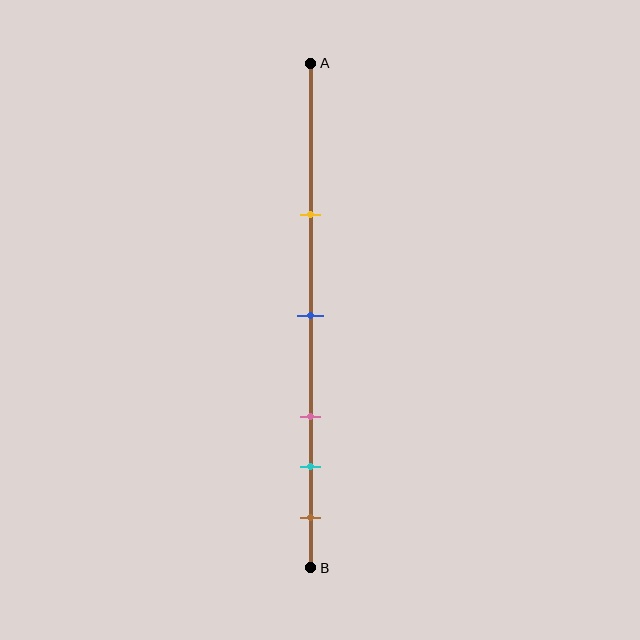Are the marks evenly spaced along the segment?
No, the marks are not evenly spaced.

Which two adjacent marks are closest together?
The cyan and brown marks are the closest adjacent pair.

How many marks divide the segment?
There are 5 marks dividing the segment.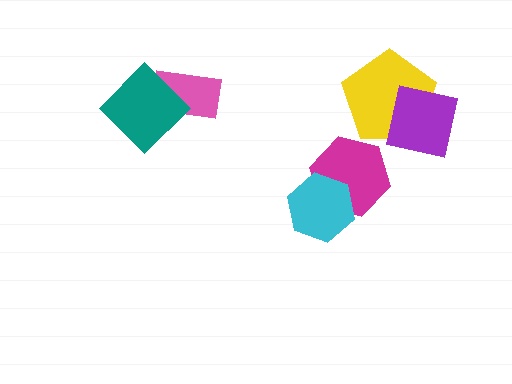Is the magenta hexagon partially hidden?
Yes, it is partially covered by another shape.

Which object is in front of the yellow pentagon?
The purple square is in front of the yellow pentagon.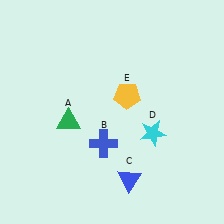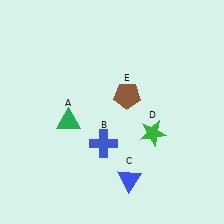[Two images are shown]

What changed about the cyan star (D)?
In Image 1, D is cyan. In Image 2, it changed to green.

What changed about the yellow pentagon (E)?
In Image 1, E is yellow. In Image 2, it changed to brown.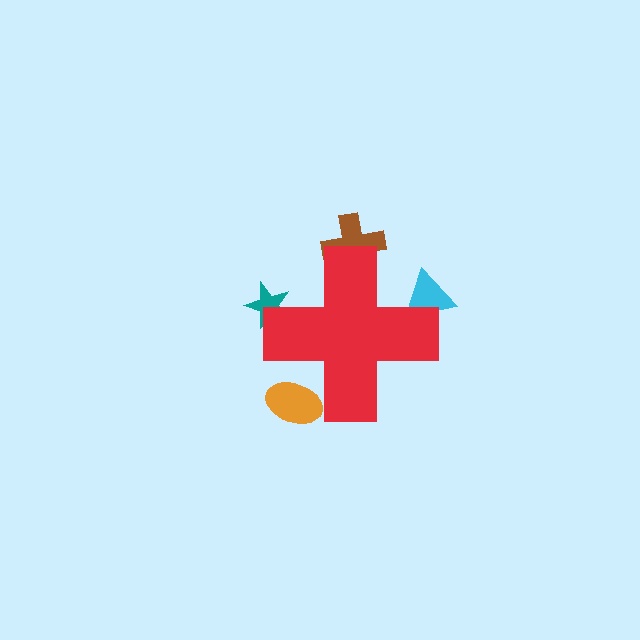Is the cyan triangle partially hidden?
Yes, the cyan triangle is partially hidden behind the red cross.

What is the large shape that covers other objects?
A red cross.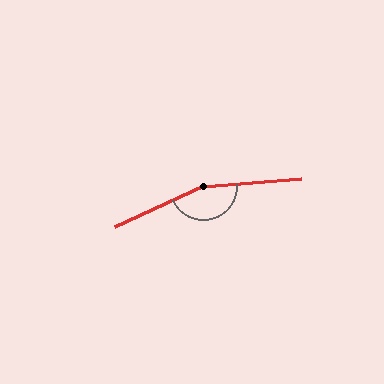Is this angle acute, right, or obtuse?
It is obtuse.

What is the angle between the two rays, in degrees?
Approximately 160 degrees.